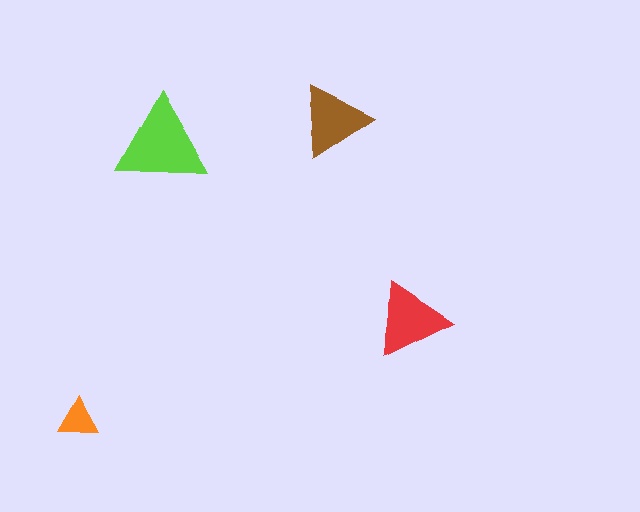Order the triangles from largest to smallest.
the lime one, the red one, the brown one, the orange one.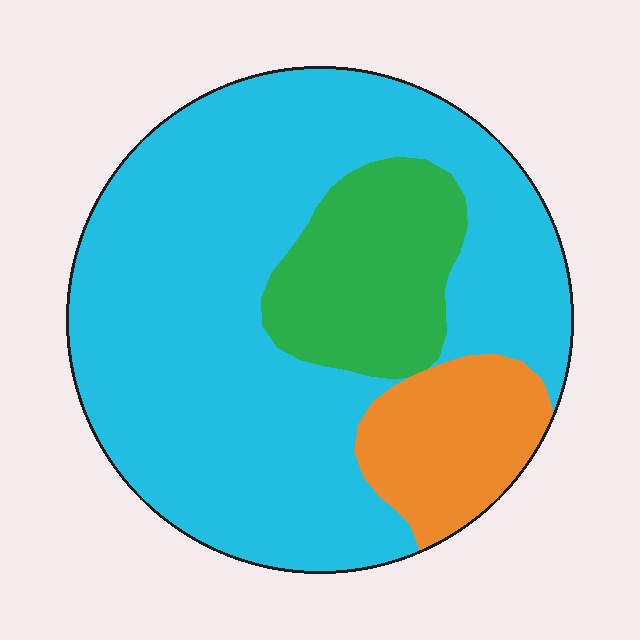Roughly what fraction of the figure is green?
Green covers roughly 15% of the figure.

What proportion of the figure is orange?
Orange takes up about one eighth (1/8) of the figure.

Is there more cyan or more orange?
Cyan.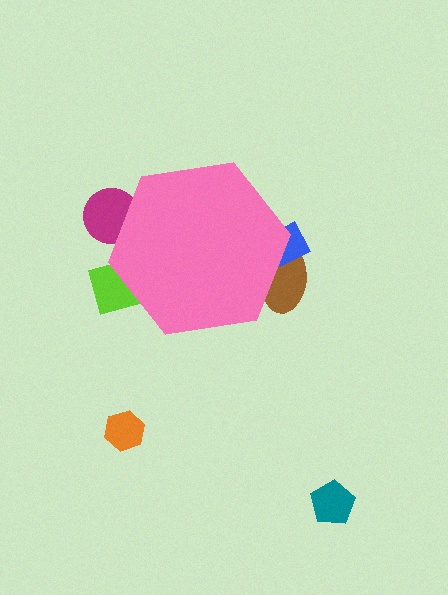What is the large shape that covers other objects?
A pink hexagon.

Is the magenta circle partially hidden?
Yes, the magenta circle is partially hidden behind the pink hexagon.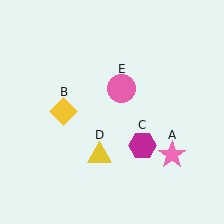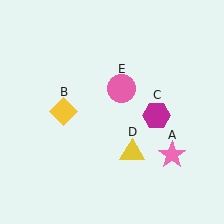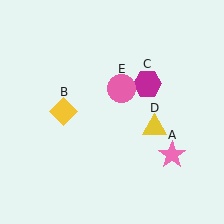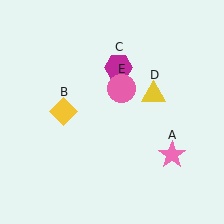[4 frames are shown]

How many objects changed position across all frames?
2 objects changed position: magenta hexagon (object C), yellow triangle (object D).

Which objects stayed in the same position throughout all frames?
Pink star (object A) and yellow diamond (object B) and pink circle (object E) remained stationary.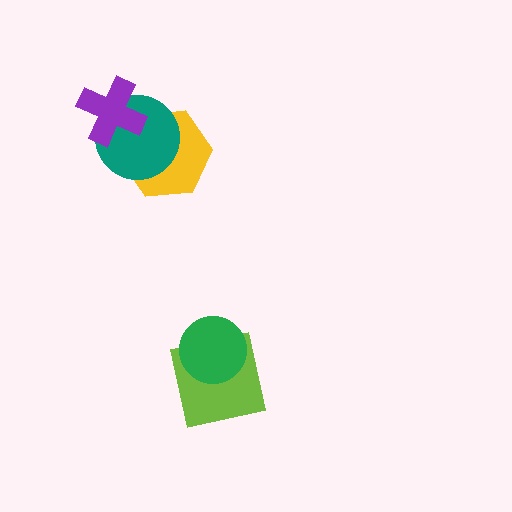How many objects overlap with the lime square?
1 object overlaps with the lime square.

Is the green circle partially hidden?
No, no other shape covers it.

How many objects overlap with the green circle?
1 object overlaps with the green circle.